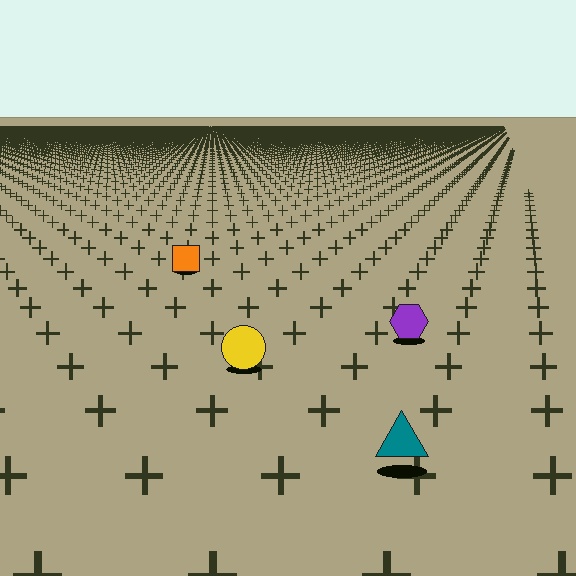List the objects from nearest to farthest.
From nearest to farthest: the teal triangle, the yellow circle, the purple hexagon, the orange square.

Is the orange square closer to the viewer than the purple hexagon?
No. The purple hexagon is closer — you can tell from the texture gradient: the ground texture is coarser near it.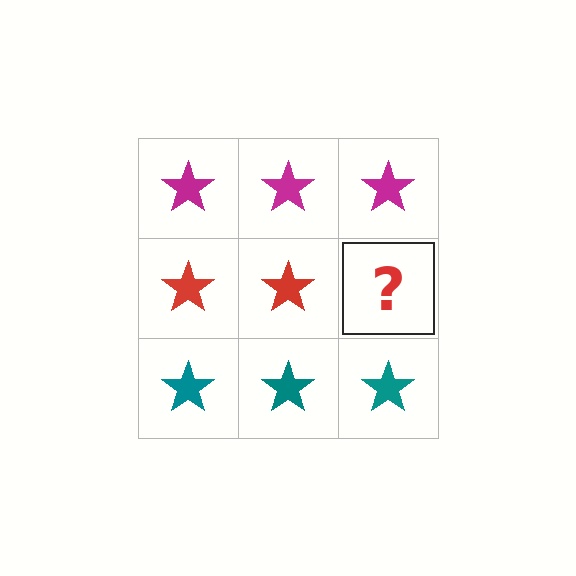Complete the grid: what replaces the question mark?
The question mark should be replaced with a red star.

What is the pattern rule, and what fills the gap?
The rule is that each row has a consistent color. The gap should be filled with a red star.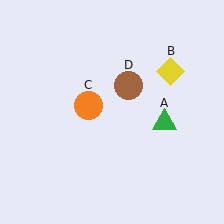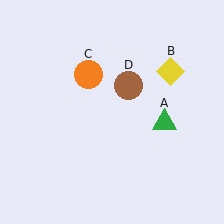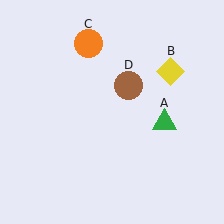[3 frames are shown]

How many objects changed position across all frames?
1 object changed position: orange circle (object C).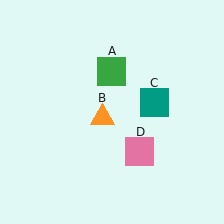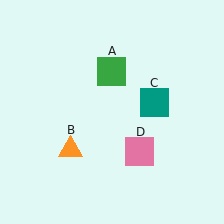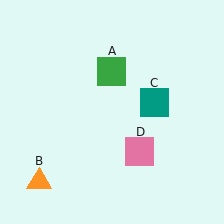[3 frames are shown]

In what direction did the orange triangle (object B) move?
The orange triangle (object B) moved down and to the left.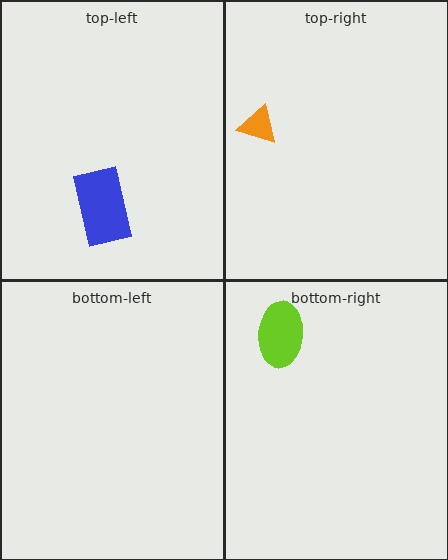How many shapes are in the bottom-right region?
1.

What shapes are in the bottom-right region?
The lime ellipse.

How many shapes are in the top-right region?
1.